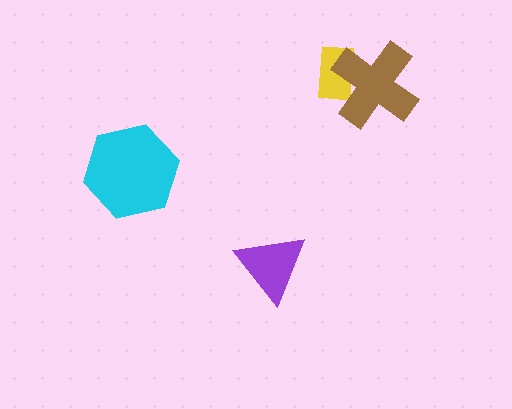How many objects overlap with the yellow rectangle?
1 object overlaps with the yellow rectangle.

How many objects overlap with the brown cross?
1 object overlaps with the brown cross.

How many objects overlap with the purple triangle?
0 objects overlap with the purple triangle.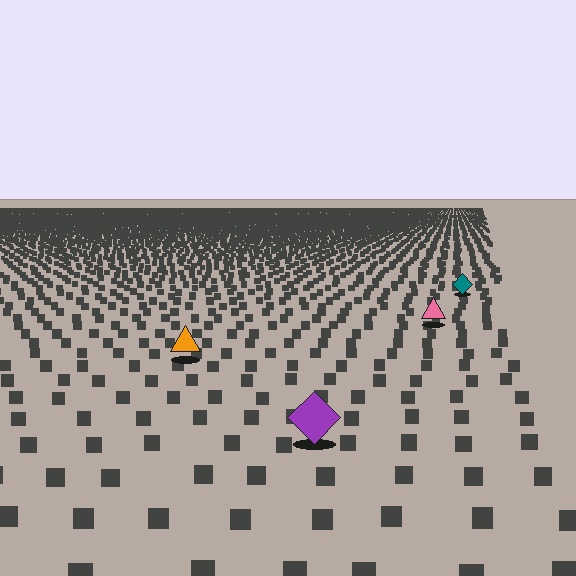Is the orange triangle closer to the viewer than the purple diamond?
No. The purple diamond is closer — you can tell from the texture gradient: the ground texture is coarser near it.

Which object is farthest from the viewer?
The teal diamond is farthest from the viewer. It appears smaller and the ground texture around it is denser.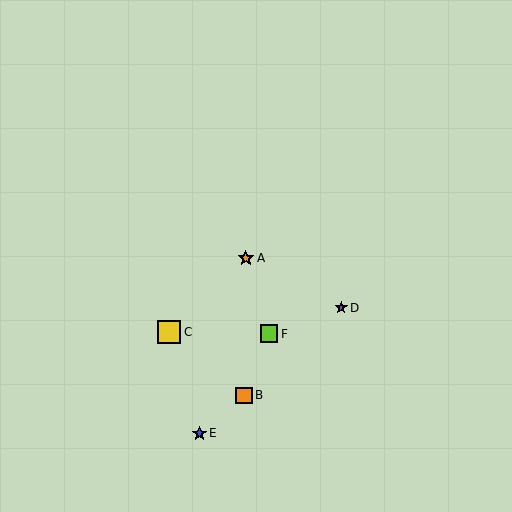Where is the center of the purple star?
The center of the purple star is at (341, 308).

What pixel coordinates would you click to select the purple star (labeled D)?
Click at (341, 308) to select the purple star D.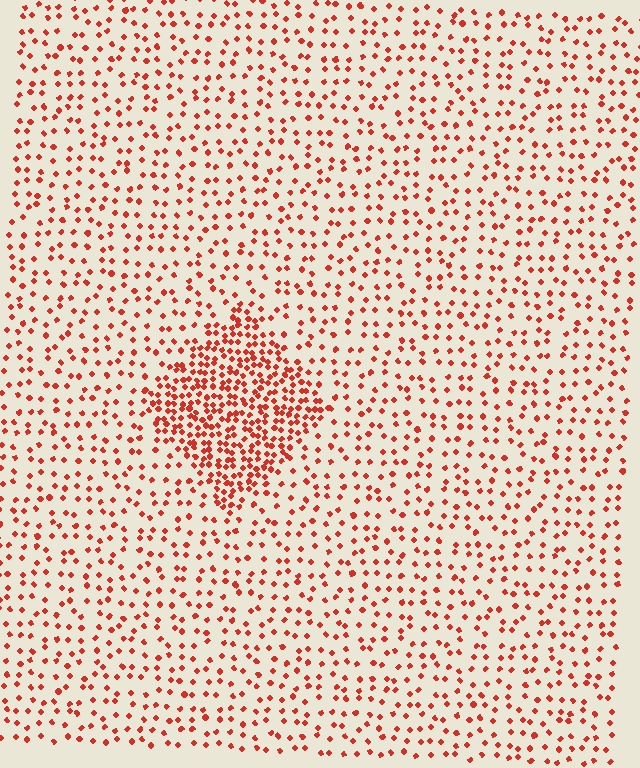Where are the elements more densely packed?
The elements are more densely packed inside the diamond boundary.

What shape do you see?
I see a diamond.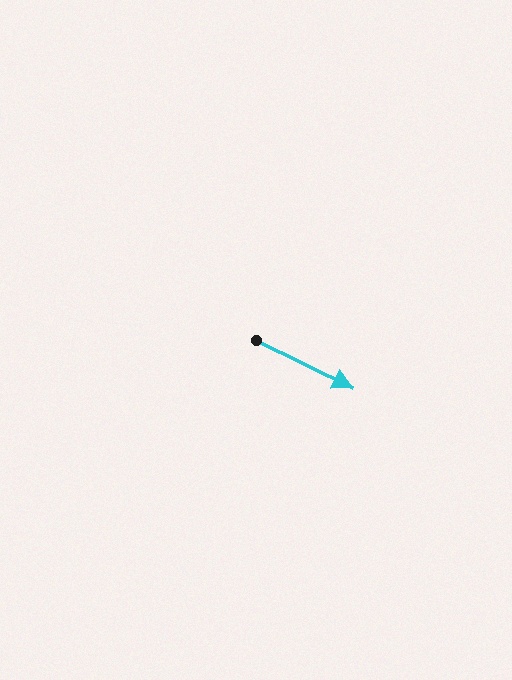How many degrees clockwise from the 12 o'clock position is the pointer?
Approximately 116 degrees.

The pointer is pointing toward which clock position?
Roughly 4 o'clock.